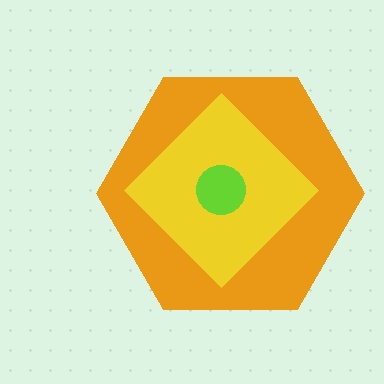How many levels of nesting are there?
3.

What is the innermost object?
The lime circle.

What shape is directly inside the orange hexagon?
The yellow diamond.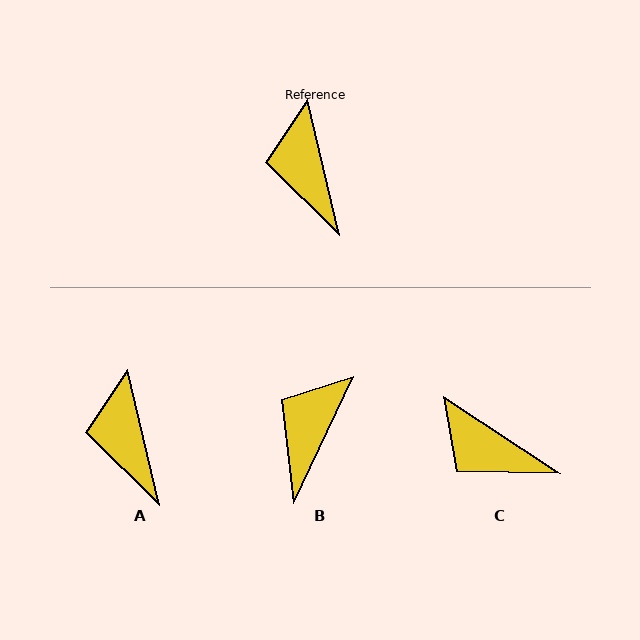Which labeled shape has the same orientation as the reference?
A.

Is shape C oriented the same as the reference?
No, it is off by about 44 degrees.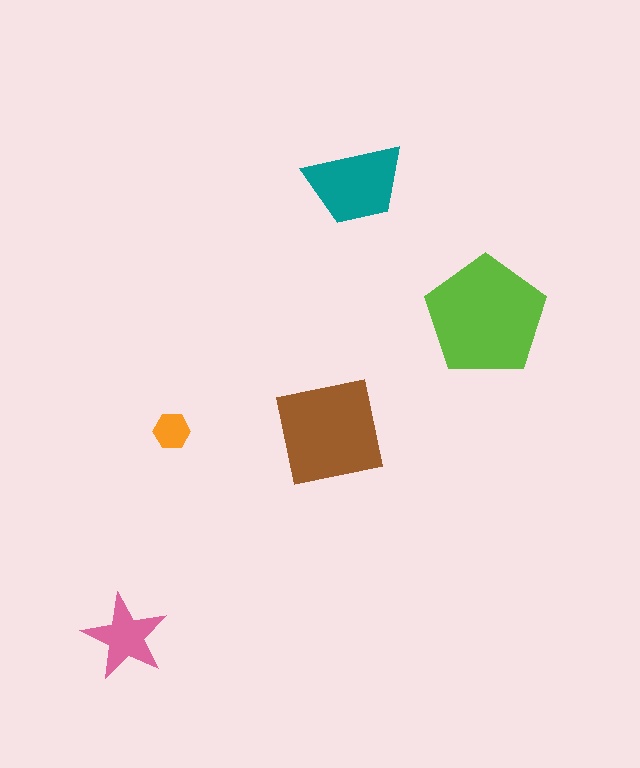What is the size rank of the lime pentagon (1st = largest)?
1st.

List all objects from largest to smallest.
The lime pentagon, the brown square, the teal trapezoid, the pink star, the orange hexagon.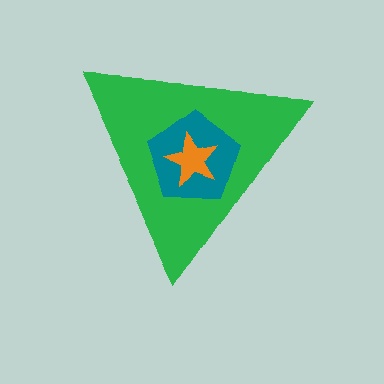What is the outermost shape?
The green triangle.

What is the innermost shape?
The orange star.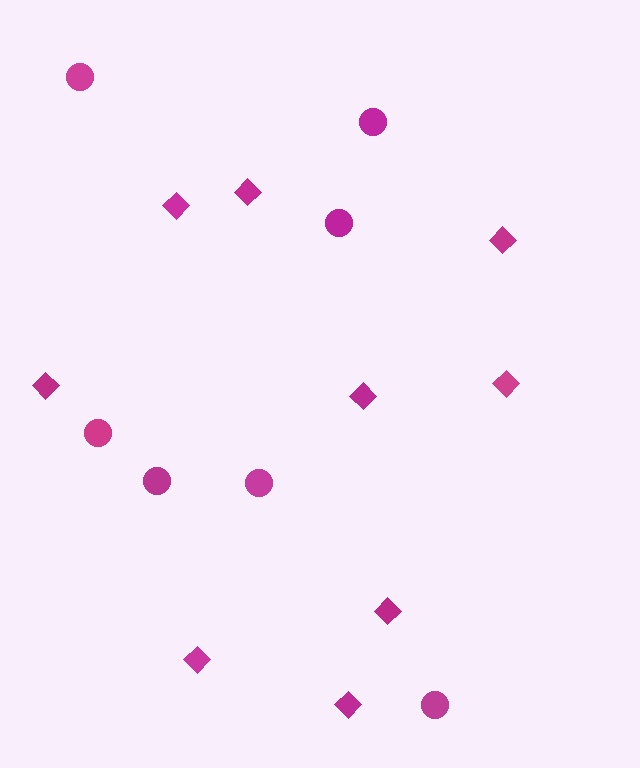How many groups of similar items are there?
There are 2 groups: one group of diamonds (9) and one group of circles (7).